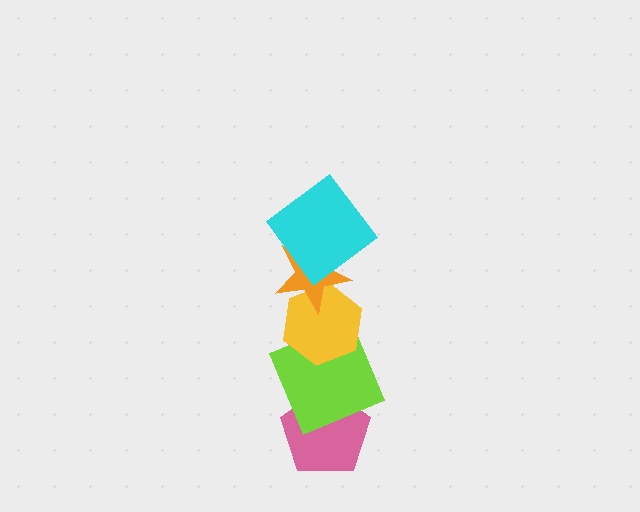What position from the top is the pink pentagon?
The pink pentagon is 5th from the top.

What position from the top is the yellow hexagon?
The yellow hexagon is 3rd from the top.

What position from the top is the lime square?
The lime square is 4th from the top.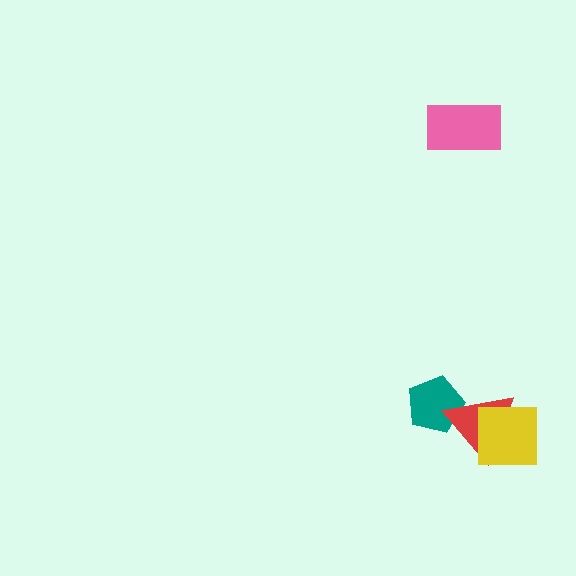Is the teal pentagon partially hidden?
Yes, it is partially covered by another shape.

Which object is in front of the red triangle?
The yellow square is in front of the red triangle.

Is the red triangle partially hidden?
Yes, it is partially covered by another shape.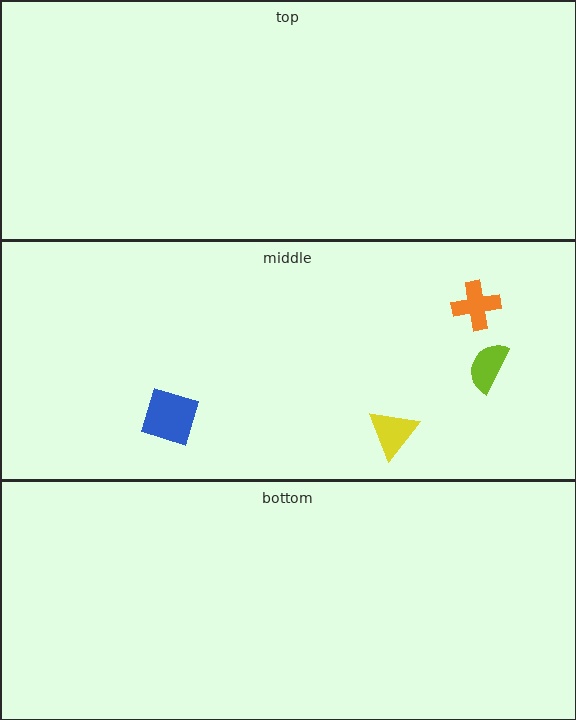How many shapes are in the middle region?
4.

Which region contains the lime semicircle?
The middle region.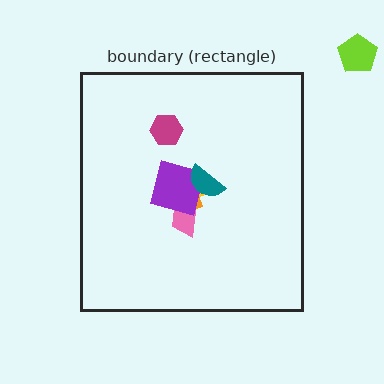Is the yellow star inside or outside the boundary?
Inside.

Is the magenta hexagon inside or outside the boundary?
Inside.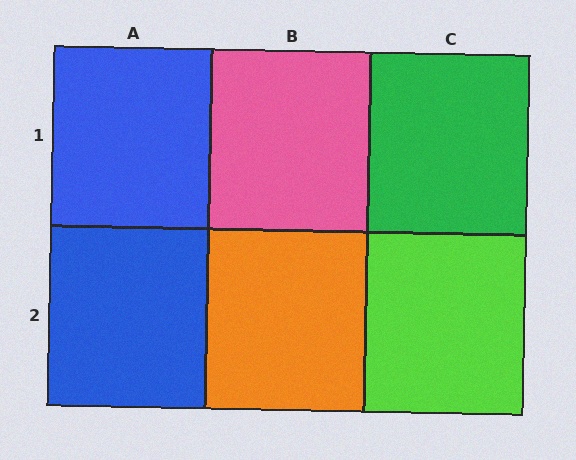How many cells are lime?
1 cell is lime.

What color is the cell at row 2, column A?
Blue.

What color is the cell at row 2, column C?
Lime.